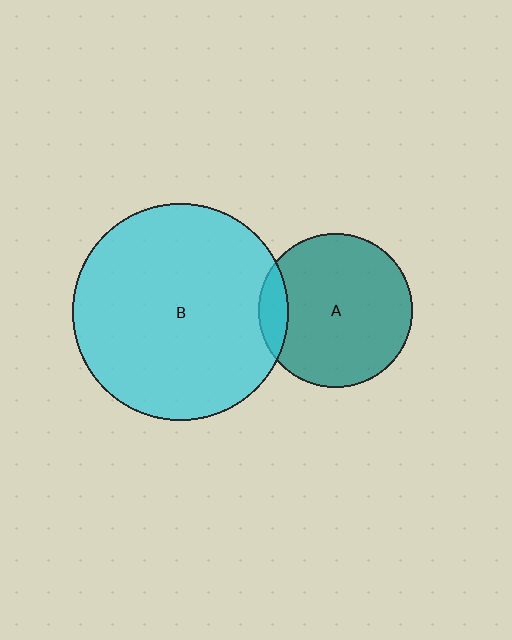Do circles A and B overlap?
Yes.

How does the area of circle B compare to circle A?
Approximately 2.0 times.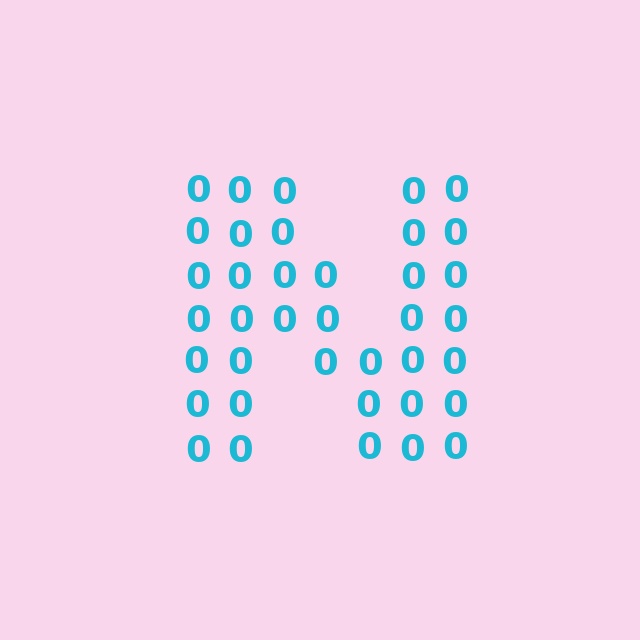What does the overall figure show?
The overall figure shows the letter N.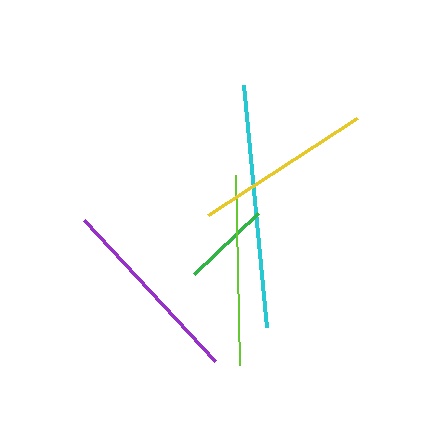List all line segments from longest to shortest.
From longest to shortest: cyan, purple, lime, yellow, green.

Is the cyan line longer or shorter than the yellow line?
The cyan line is longer than the yellow line.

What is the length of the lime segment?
The lime segment is approximately 189 pixels long.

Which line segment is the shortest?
The green line is the shortest at approximately 88 pixels.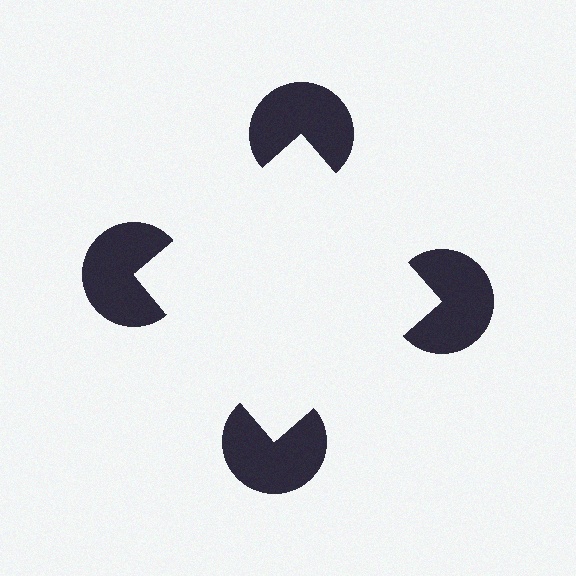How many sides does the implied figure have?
4 sides.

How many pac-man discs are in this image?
There are 4 — one at each vertex of the illusory square.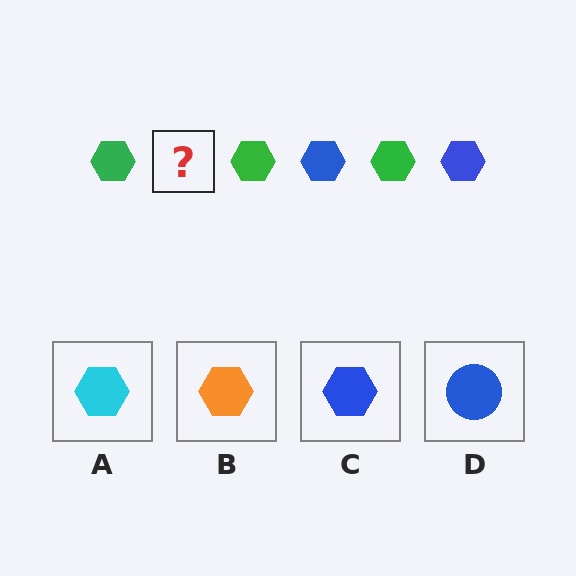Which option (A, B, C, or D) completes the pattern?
C.